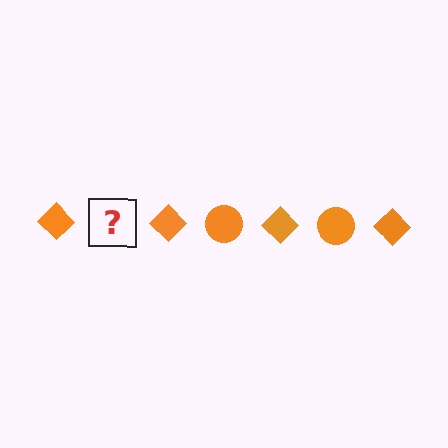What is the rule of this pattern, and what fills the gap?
The rule is that the pattern cycles through diamond, circle shapes in orange. The gap should be filled with an orange circle.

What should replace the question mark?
The question mark should be replaced with an orange circle.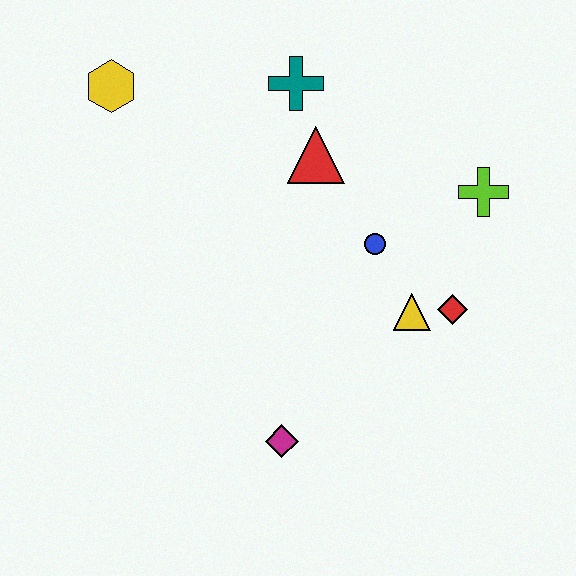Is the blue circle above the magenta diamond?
Yes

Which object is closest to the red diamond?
The yellow triangle is closest to the red diamond.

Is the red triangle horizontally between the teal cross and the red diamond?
Yes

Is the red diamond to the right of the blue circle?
Yes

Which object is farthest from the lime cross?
The yellow hexagon is farthest from the lime cross.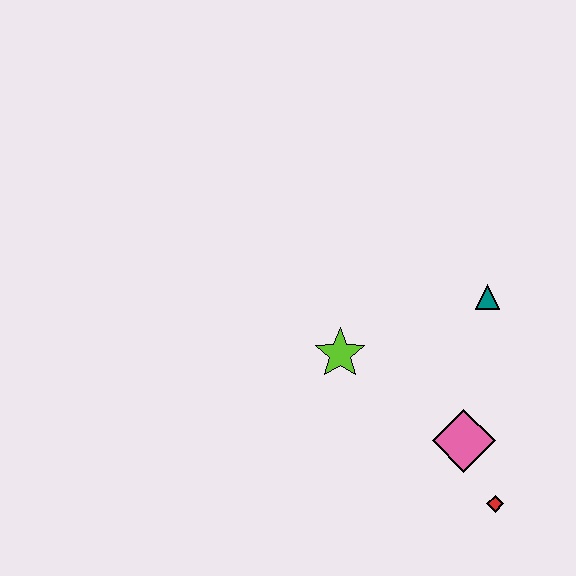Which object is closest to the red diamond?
The pink diamond is closest to the red diamond.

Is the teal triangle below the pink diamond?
No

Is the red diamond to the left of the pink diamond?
No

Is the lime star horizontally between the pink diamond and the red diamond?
No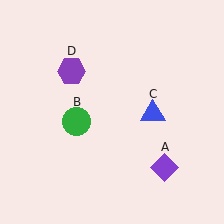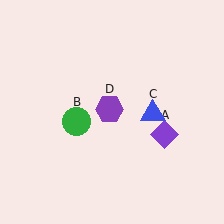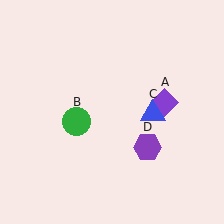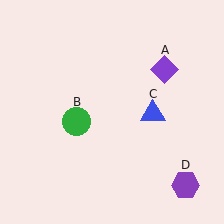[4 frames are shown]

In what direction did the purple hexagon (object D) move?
The purple hexagon (object D) moved down and to the right.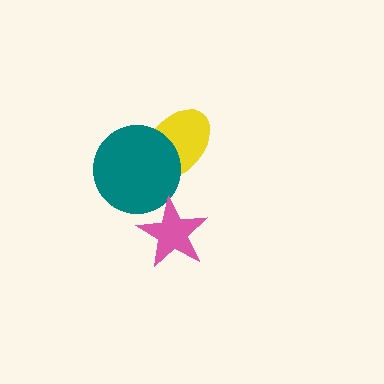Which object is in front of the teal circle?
The pink star is in front of the teal circle.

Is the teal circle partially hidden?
Yes, it is partially covered by another shape.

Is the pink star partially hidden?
No, no other shape covers it.